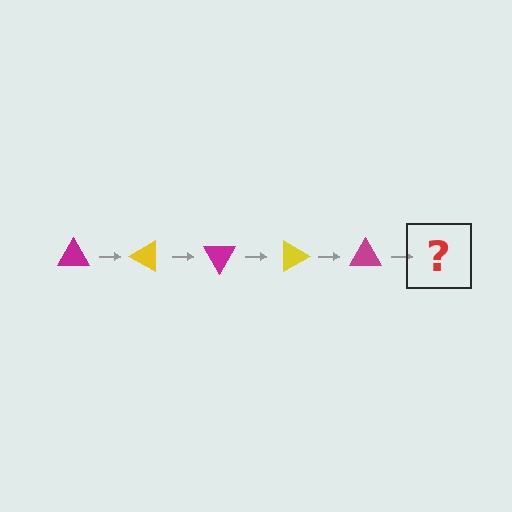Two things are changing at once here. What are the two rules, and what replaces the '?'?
The two rules are that it rotates 30 degrees each step and the color cycles through magenta and yellow. The '?' should be a yellow triangle, rotated 150 degrees from the start.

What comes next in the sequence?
The next element should be a yellow triangle, rotated 150 degrees from the start.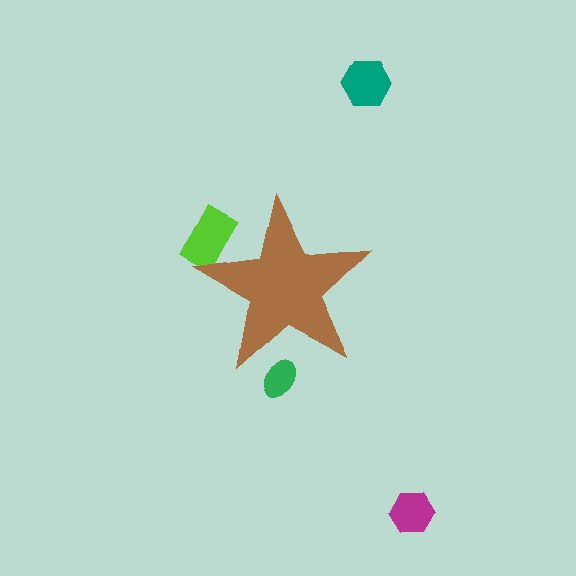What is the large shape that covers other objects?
A brown star.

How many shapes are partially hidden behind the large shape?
2 shapes are partially hidden.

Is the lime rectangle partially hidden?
Yes, the lime rectangle is partially hidden behind the brown star.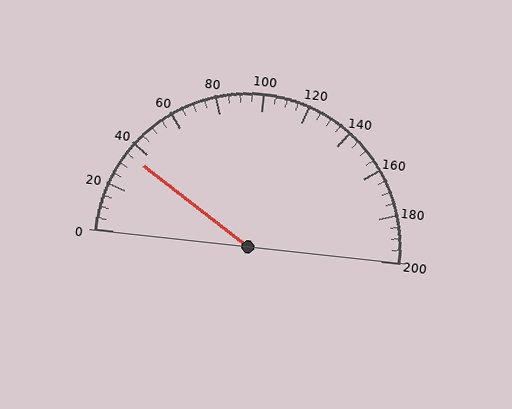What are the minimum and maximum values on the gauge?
The gauge ranges from 0 to 200.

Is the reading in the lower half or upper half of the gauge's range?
The reading is in the lower half of the range (0 to 200).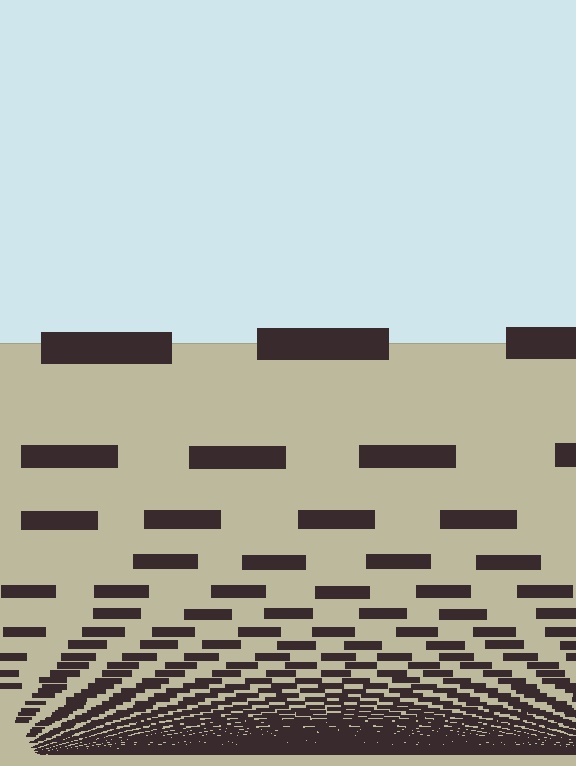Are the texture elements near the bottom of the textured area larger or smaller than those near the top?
Smaller. The gradient is inverted — elements near the bottom are smaller and denser.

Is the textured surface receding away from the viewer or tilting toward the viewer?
The surface appears to tilt toward the viewer. Texture elements get larger and sparser toward the top.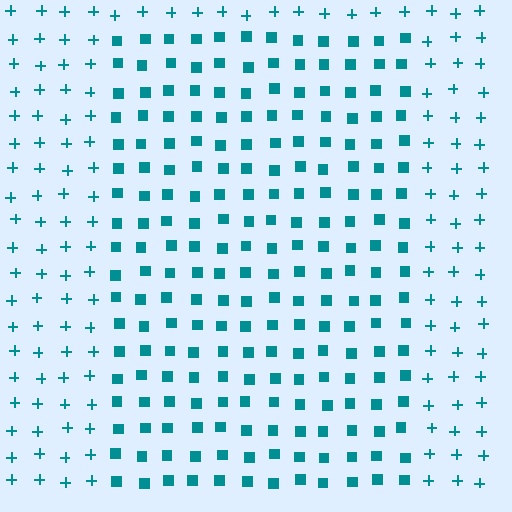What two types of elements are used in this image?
The image uses squares inside the rectangle region and plus signs outside it.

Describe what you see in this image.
The image is filled with small teal elements arranged in a uniform grid. A rectangle-shaped region contains squares, while the surrounding area contains plus signs. The boundary is defined purely by the change in element shape.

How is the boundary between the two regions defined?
The boundary is defined by a change in element shape: squares inside vs. plus signs outside. All elements share the same color and spacing.